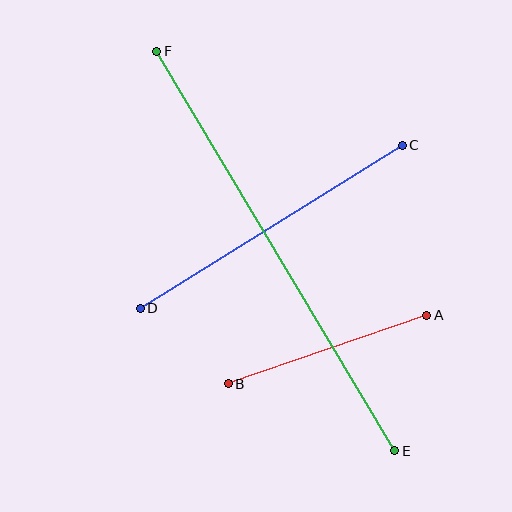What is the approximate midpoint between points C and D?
The midpoint is at approximately (271, 227) pixels.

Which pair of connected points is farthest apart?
Points E and F are farthest apart.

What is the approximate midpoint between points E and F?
The midpoint is at approximately (276, 251) pixels.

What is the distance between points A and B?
The distance is approximately 210 pixels.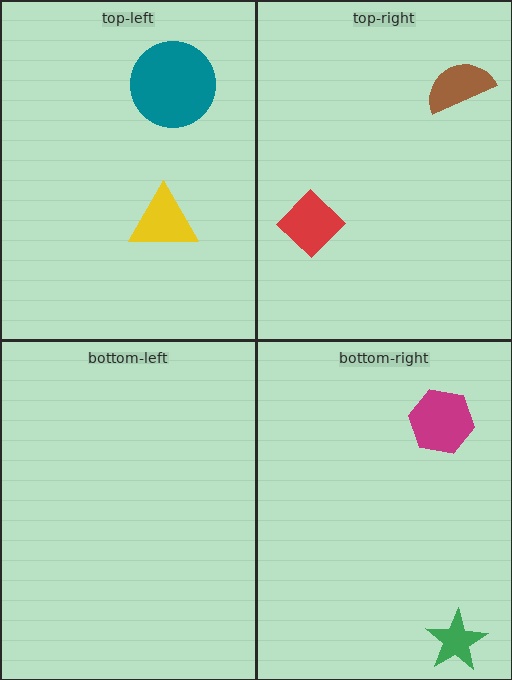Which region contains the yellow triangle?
The top-left region.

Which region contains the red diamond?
The top-right region.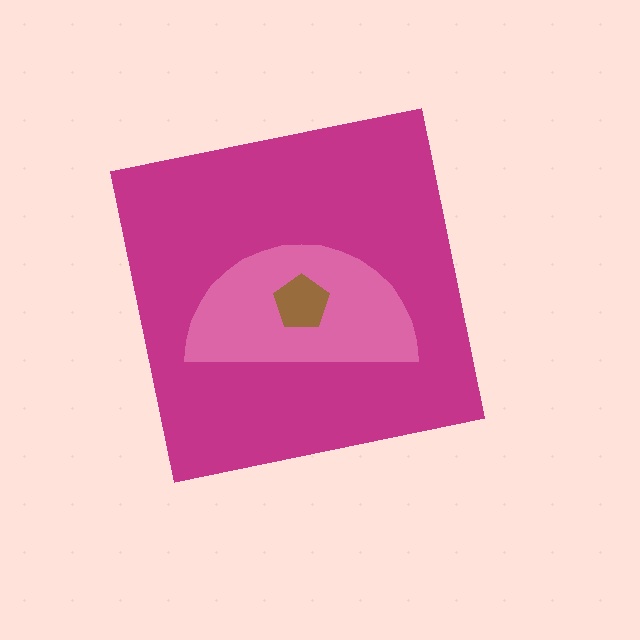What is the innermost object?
The brown pentagon.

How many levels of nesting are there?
3.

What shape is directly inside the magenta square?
The pink semicircle.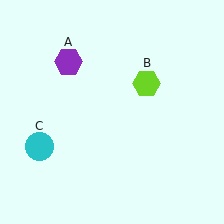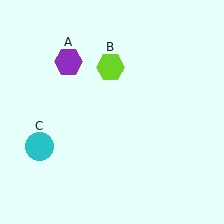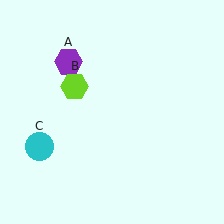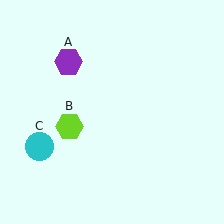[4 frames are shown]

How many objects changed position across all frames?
1 object changed position: lime hexagon (object B).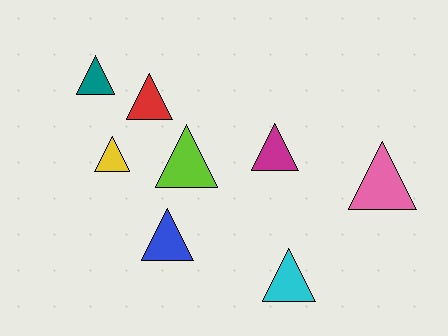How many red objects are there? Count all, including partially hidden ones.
There is 1 red object.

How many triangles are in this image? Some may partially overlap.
There are 8 triangles.